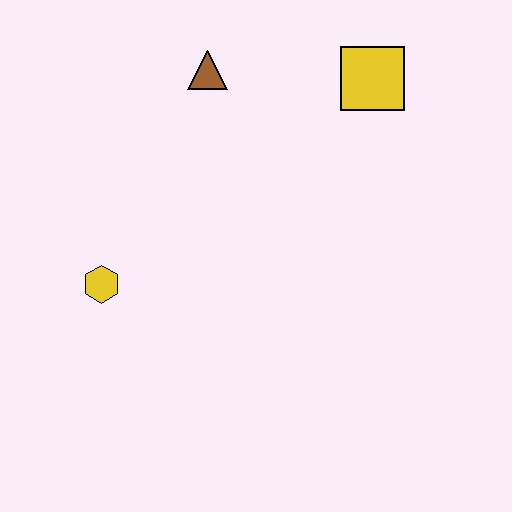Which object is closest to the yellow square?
The brown triangle is closest to the yellow square.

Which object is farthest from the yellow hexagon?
The yellow square is farthest from the yellow hexagon.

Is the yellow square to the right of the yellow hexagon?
Yes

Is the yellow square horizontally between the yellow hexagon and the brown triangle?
No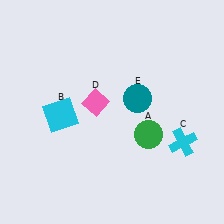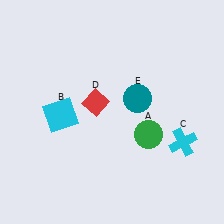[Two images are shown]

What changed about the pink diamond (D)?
In Image 1, D is pink. In Image 2, it changed to red.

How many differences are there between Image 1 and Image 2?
There is 1 difference between the two images.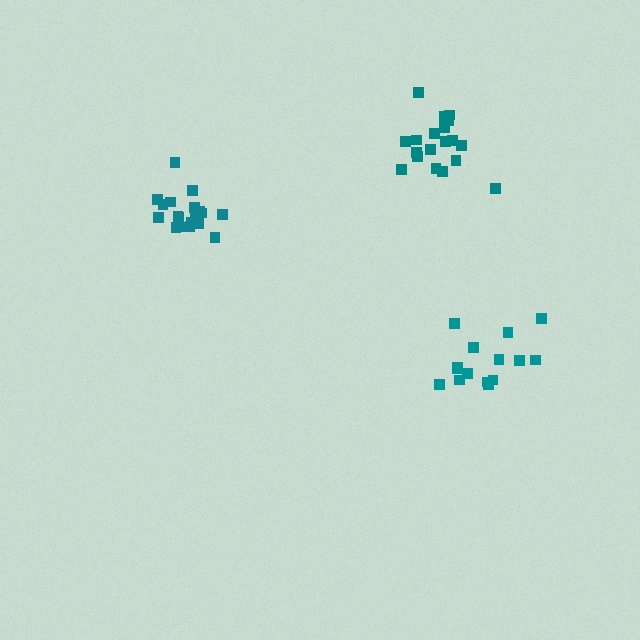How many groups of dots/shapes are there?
There are 3 groups.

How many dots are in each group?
Group 1: 15 dots, Group 2: 19 dots, Group 3: 20 dots (54 total).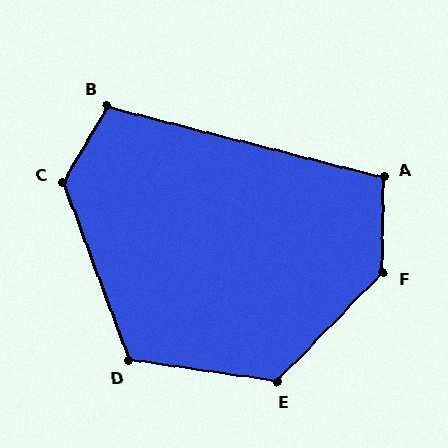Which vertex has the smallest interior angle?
A, at approximately 104 degrees.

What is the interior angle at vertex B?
Approximately 105 degrees (obtuse).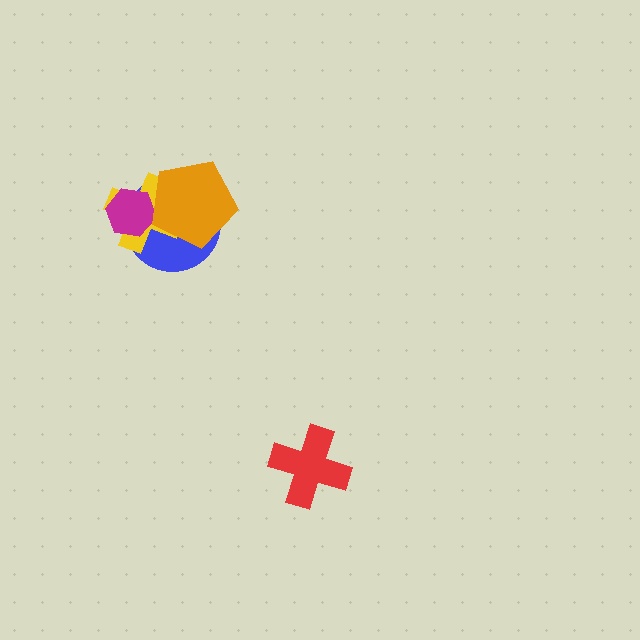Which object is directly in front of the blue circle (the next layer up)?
The yellow cross is directly in front of the blue circle.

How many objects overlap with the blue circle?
3 objects overlap with the blue circle.